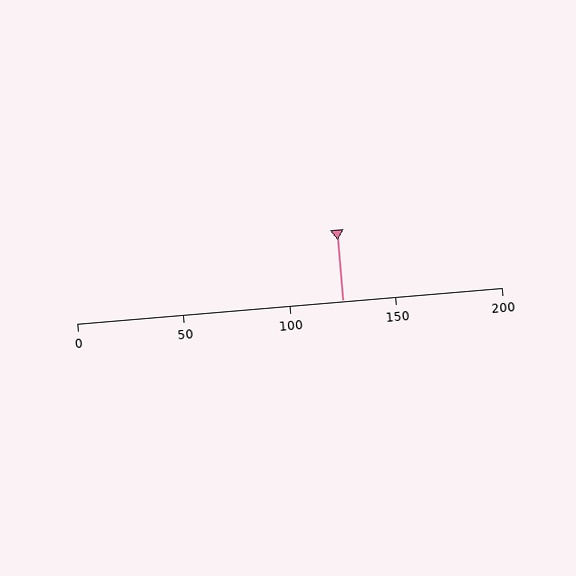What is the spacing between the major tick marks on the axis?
The major ticks are spaced 50 apart.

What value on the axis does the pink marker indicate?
The marker indicates approximately 125.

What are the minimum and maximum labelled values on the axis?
The axis runs from 0 to 200.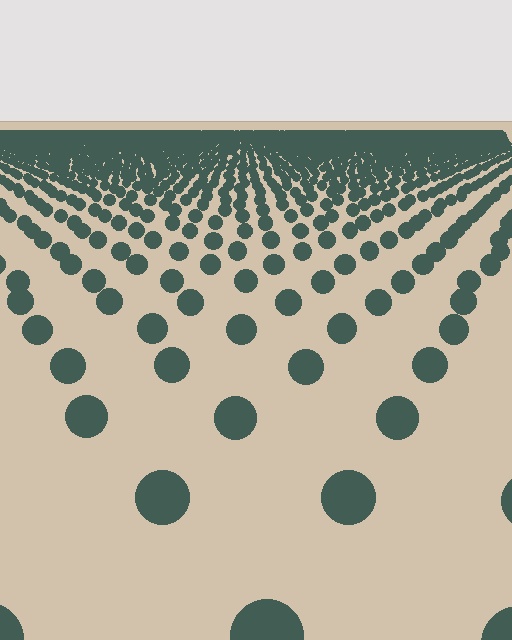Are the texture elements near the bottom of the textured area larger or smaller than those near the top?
Larger. Near the bottom, elements are closer to the viewer and appear at a bigger on-screen size.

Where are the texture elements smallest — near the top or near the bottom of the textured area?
Near the top.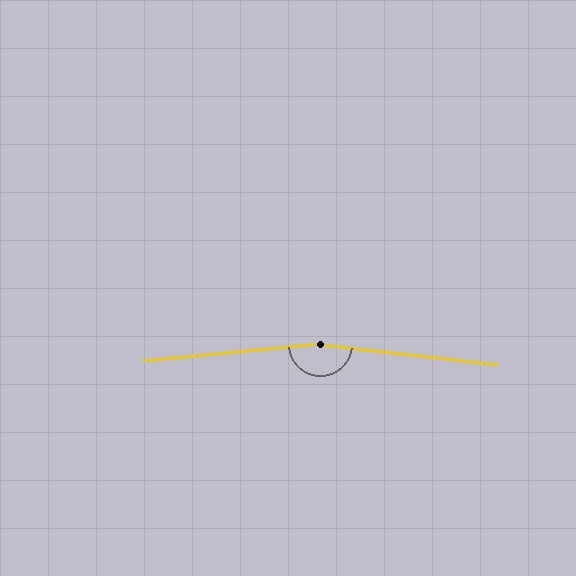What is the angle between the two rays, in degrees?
Approximately 168 degrees.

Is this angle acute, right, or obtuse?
It is obtuse.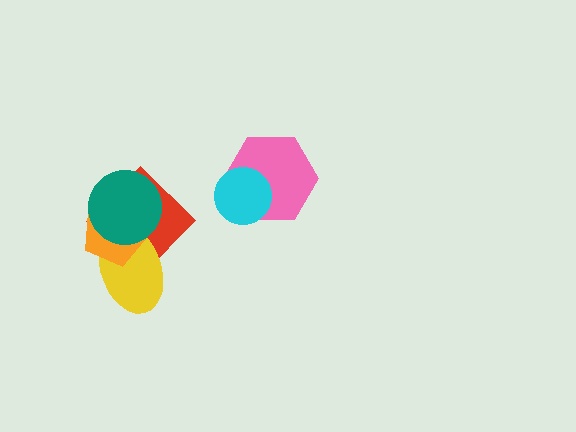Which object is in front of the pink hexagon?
The cyan circle is in front of the pink hexagon.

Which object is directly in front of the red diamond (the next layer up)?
The yellow ellipse is directly in front of the red diamond.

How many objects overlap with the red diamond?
3 objects overlap with the red diamond.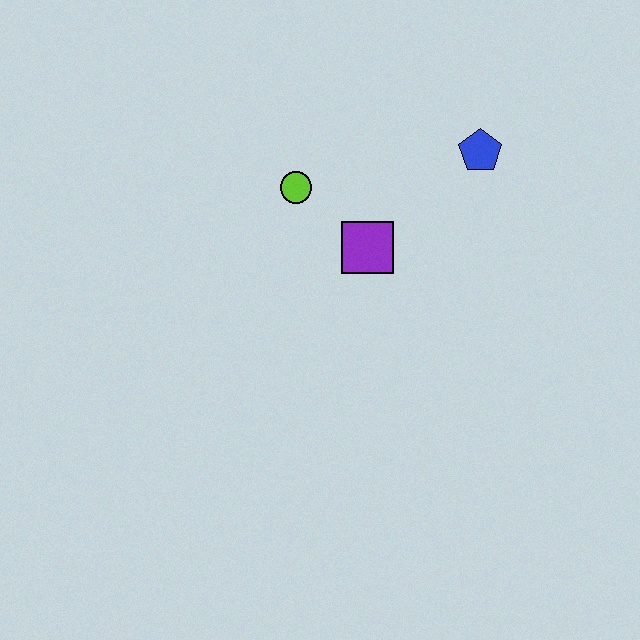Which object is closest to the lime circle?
The purple square is closest to the lime circle.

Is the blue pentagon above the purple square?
Yes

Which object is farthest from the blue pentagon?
The lime circle is farthest from the blue pentagon.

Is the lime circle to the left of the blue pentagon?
Yes